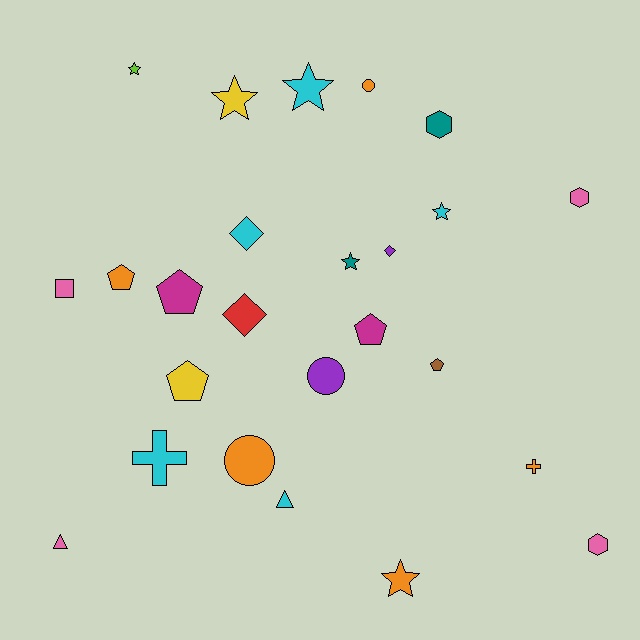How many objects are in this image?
There are 25 objects.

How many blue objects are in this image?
There are no blue objects.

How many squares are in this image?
There is 1 square.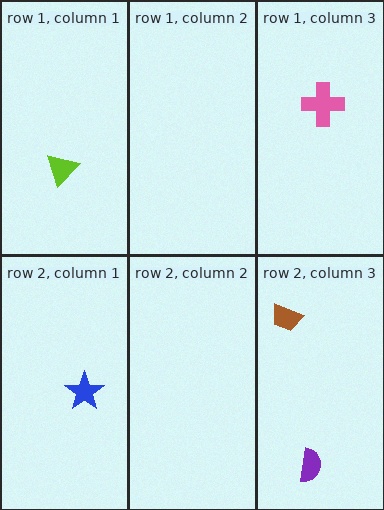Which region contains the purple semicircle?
The row 2, column 3 region.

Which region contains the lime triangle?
The row 1, column 1 region.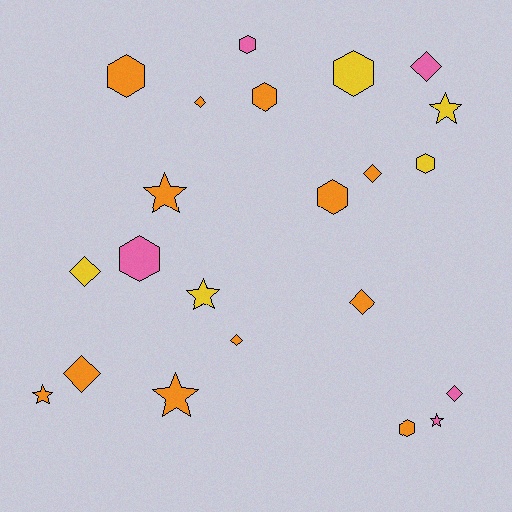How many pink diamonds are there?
There are 2 pink diamonds.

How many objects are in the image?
There are 22 objects.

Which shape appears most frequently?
Diamond, with 8 objects.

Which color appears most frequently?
Orange, with 12 objects.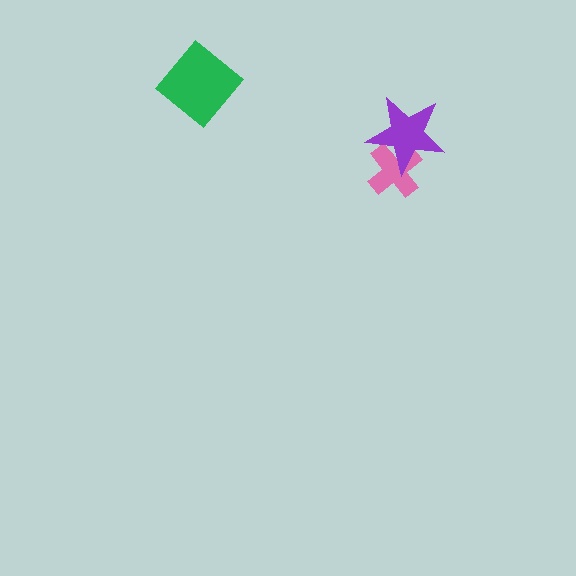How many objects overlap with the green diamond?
0 objects overlap with the green diamond.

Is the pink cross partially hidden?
Yes, it is partially covered by another shape.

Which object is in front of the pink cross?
The purple star is in front of the pink cross.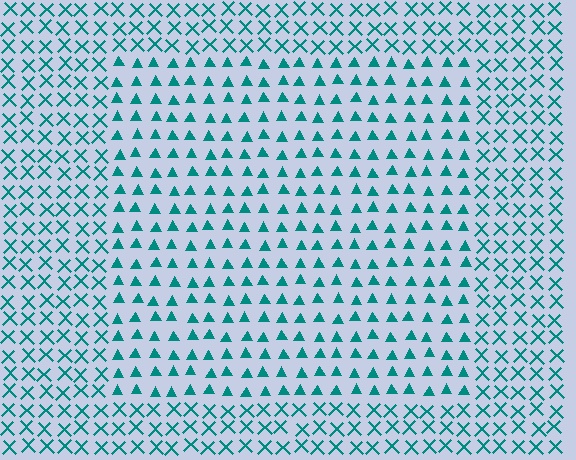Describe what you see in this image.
The image is filled with small teal elements arranged in a uniform grid. A rectangle-shaped region contains triangles, while the surrounding area contains X marks. The boundary is defined purely by the change in element shape.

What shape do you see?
I see a rectangle.